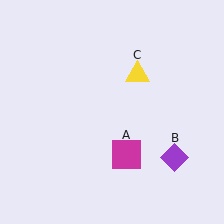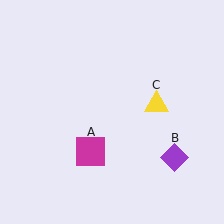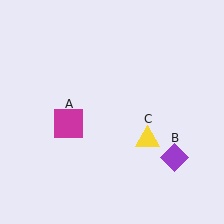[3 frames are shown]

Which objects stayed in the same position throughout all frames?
Purple diamond (object B) remained stationary.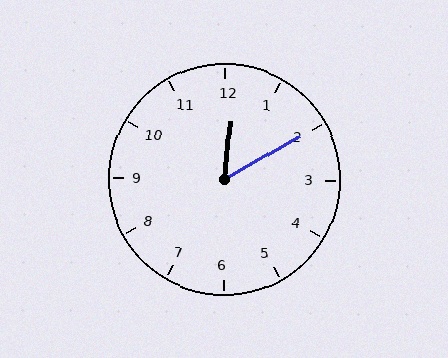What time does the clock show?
12:10.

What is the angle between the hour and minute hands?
Approximately 55 degrees.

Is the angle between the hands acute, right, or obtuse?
It is acute.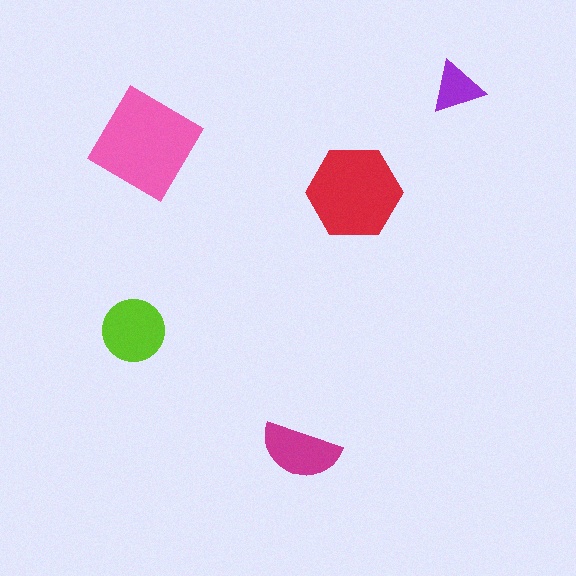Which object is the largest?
The pink diamond.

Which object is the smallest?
The purple triangle.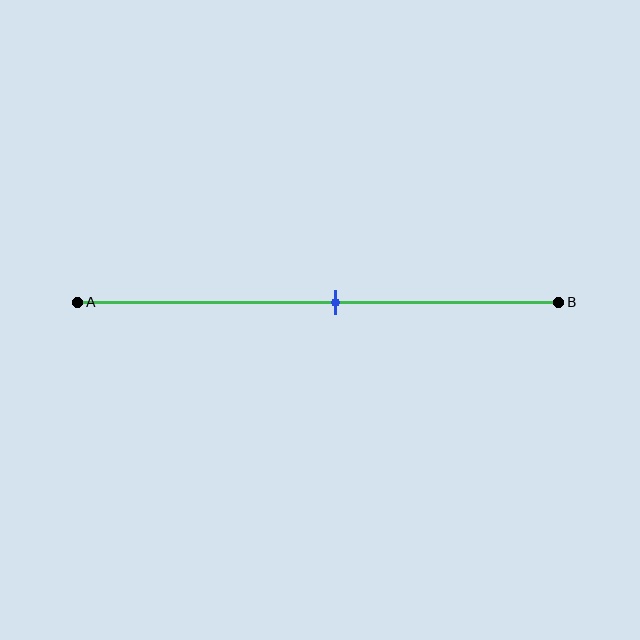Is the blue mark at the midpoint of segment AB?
No, the mark is at about 55% from A, not at the 50% midpoint.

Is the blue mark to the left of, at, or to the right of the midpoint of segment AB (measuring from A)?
The blue mark is to the right of the midpoint of segment AB.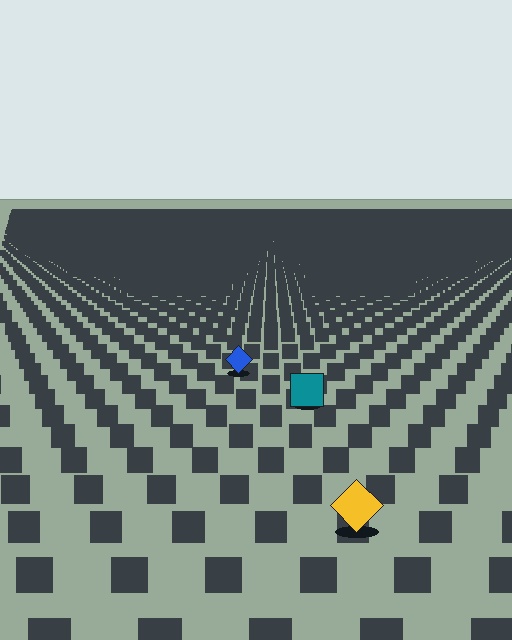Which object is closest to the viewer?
The yellow diamond is closest. The texture marks near it are larger and more spread out.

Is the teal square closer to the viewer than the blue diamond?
Yes. The teal square is closer — you can tell from the texture gradient: the ground texture is coarser near it.